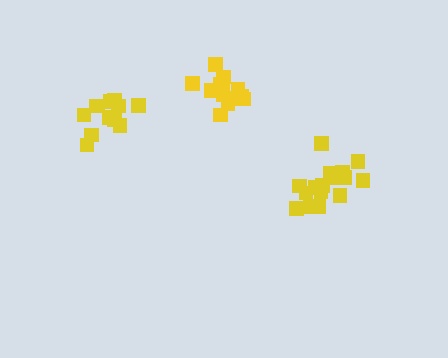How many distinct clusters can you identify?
There are 3 distinct clusters.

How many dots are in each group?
Group 1: 16 dots, Group 2: 14 dots, Group 3: 13 dots (43 total).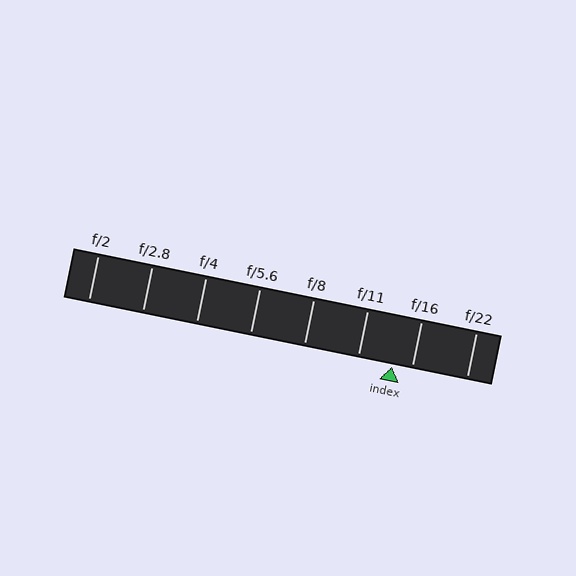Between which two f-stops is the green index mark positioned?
The index mark is between f/11 and f/16.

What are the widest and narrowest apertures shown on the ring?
The widest aperture shown is f/2 and the narrowest is f/22.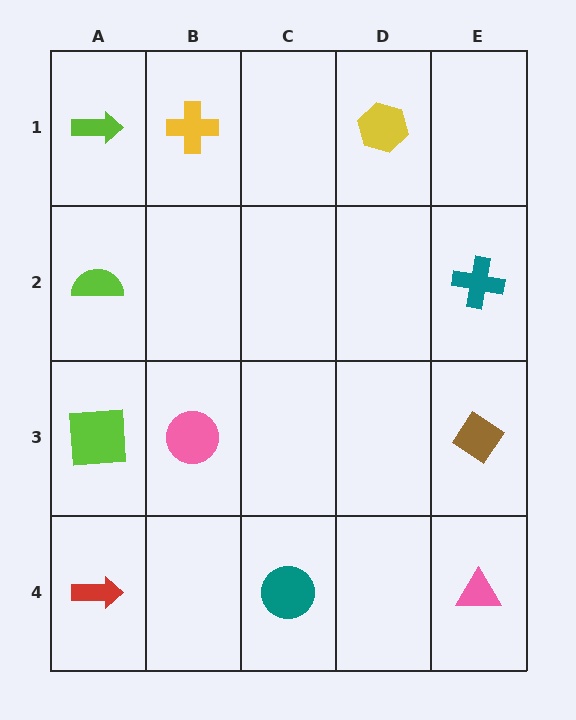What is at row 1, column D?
A yellow hexagon.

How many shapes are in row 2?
2 shapes.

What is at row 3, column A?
A lime square.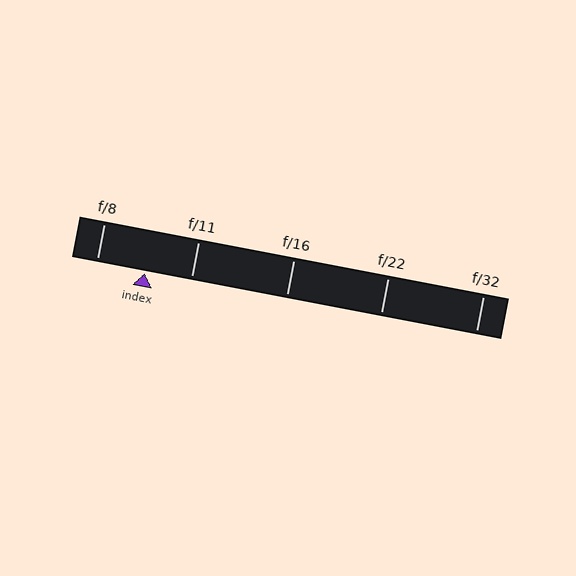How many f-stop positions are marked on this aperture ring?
There are 5 f-stop positions marked.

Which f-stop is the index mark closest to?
The index mark is closest to f/11.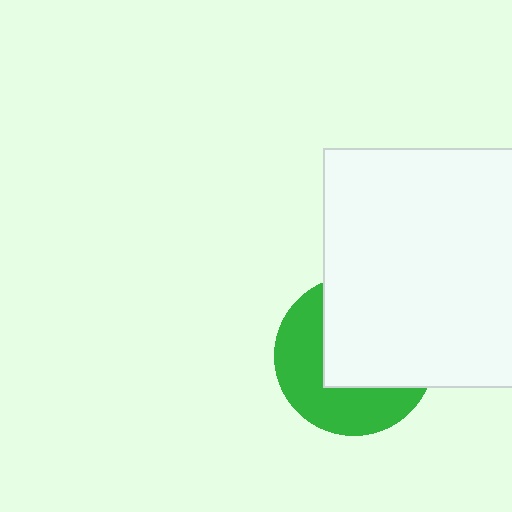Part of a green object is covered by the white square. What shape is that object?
It is a circle.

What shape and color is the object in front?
The object in front is a white square.